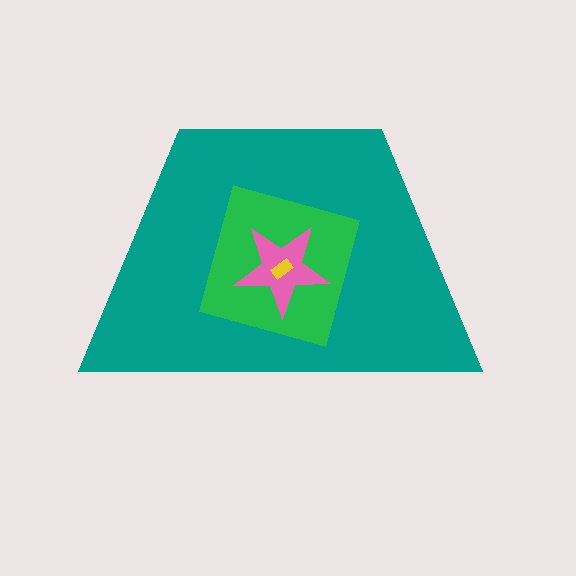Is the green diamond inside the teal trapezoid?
Yes.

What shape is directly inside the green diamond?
The pink star.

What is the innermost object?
The yellow rectangle.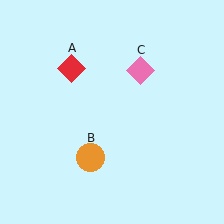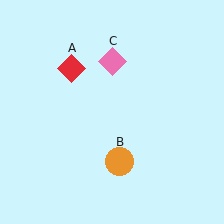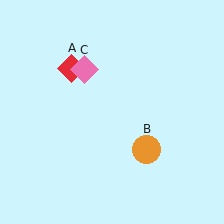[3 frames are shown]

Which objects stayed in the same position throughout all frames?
Red diamond (object A) remained stationary.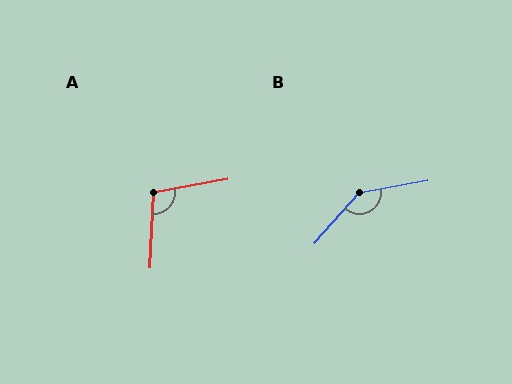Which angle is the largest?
B, at approximately 142 degrees.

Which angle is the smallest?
A, at approximately 103 degrees.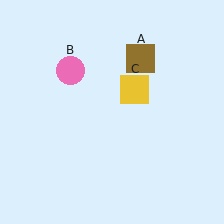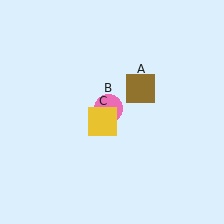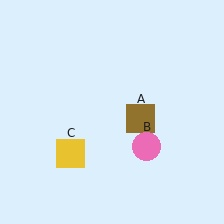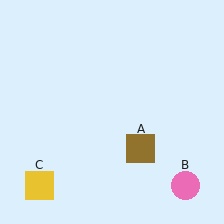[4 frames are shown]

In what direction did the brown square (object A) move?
The brown square (object A) moved down.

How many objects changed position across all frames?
3 objects changed position: brown square (object A), pink circle (object B), yellow square (object C).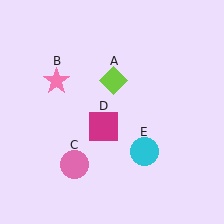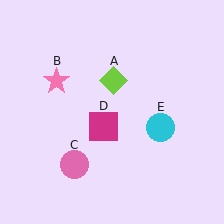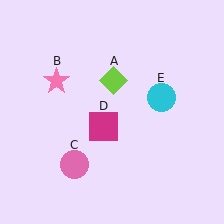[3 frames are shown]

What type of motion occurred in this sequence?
The cyan circle (object E) rotated counterclockwise around the center of the scene.